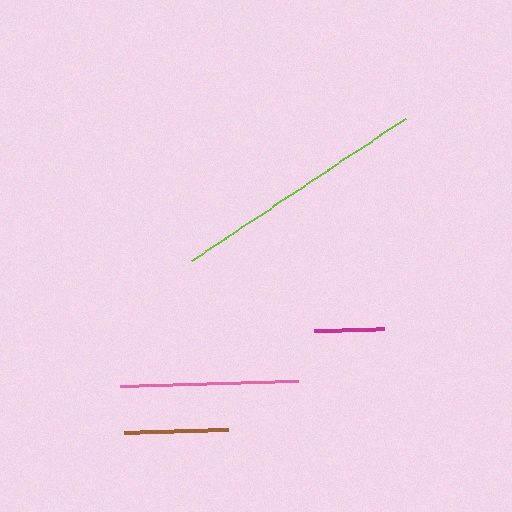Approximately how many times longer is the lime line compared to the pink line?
The lime line is approximately 1.4 times the length of the pink line.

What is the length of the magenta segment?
The magenta segment is approximately 70 pixels long.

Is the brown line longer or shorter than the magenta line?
The brown line is longer than the magenta line.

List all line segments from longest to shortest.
From longest to shortest: lime, pink, brown, magenta.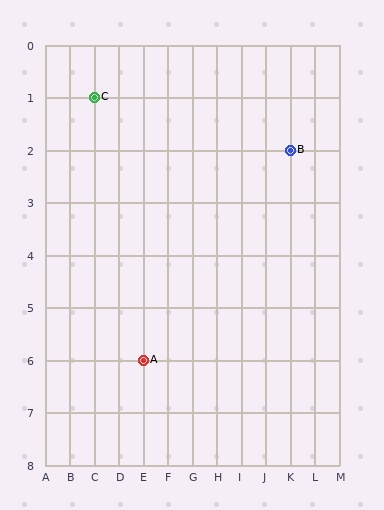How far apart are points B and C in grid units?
Points B and C are 8 columns and 1 row apart (about 8.1 grid units diagonally).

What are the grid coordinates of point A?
Point A is at grid coordinates (E, 6).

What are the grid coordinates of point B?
Point B is at grid coordinates (K, 2).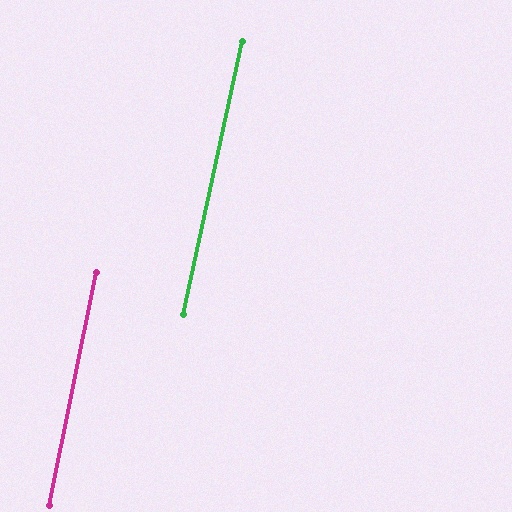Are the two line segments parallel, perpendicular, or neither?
Parallel — their directions differ by only 0.7°.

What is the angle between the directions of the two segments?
Approximately 1 degree.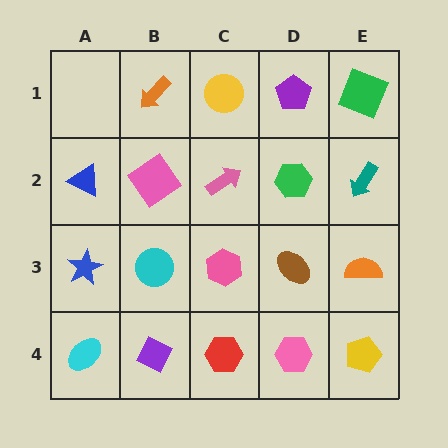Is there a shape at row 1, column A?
No, that cell is empty.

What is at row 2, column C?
A pink arrow.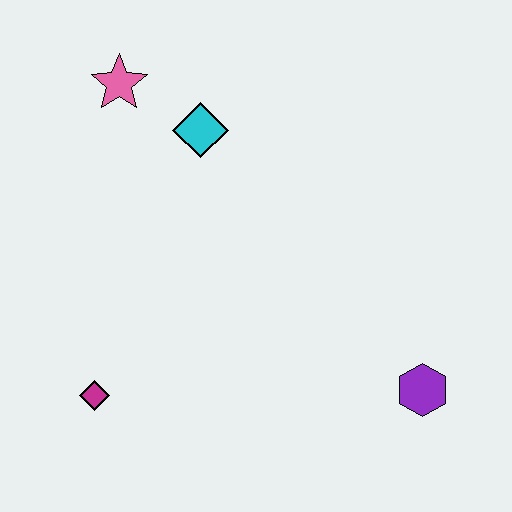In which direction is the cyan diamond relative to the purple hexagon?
The cyan diamond is above the purple hexagon.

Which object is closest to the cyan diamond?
The pink star is closest to the cyan diamond.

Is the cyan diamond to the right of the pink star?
Yes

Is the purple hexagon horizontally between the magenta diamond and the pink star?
No